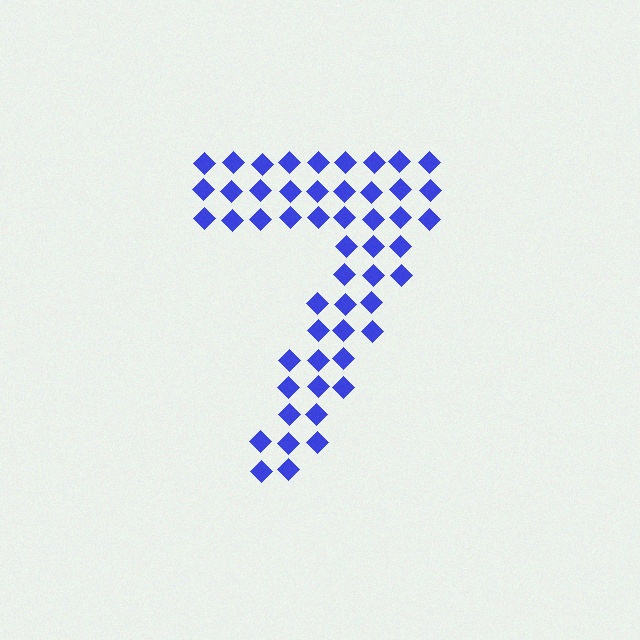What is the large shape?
The large shape is the digit 7.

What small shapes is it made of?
It is made of small diamonds.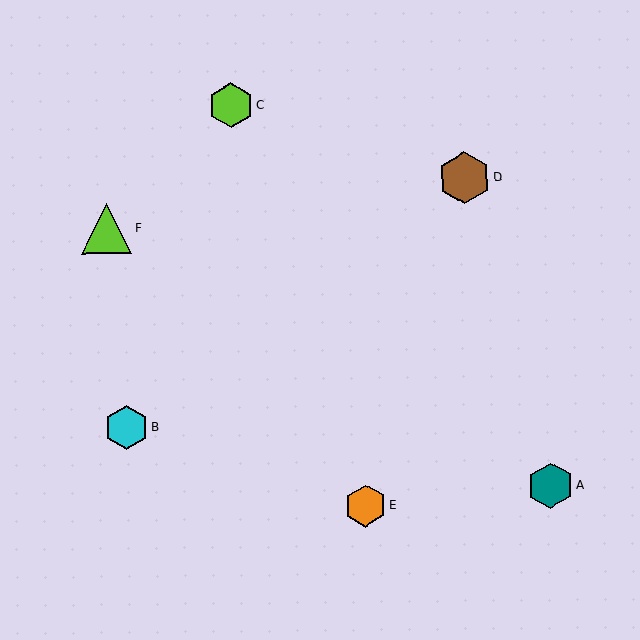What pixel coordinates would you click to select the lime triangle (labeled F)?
Click at (107, 229) to select the lime triangle F.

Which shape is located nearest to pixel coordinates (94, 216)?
The lime triangle (labeled F) at (107, 229) is nearest to that location.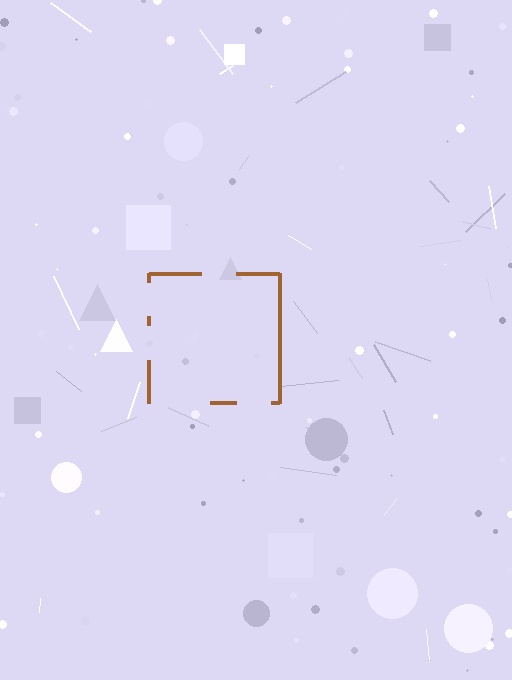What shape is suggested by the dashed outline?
The dashed outline suggests a square.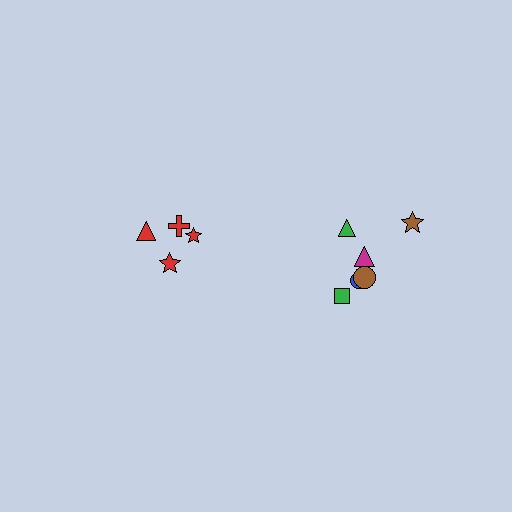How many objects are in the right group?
There are 6 objects.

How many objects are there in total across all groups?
There are 10 objects.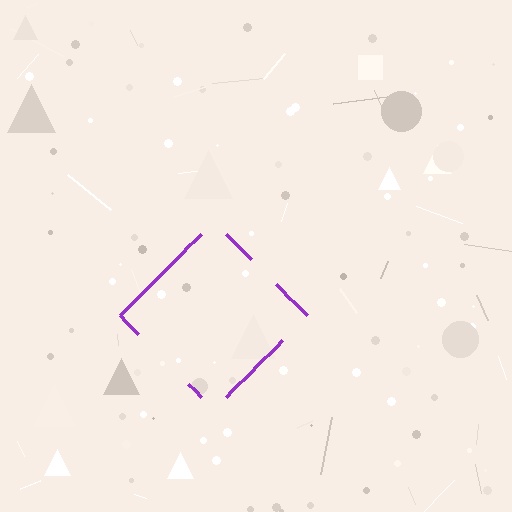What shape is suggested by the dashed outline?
The dashed outline suggests a diamond.